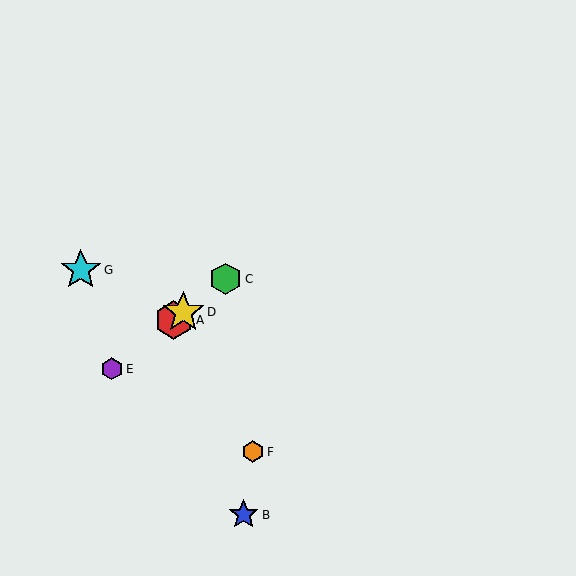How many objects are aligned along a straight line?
4 objects (A, C, D, E) are aligned along a straight line.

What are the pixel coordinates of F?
Object F is at (253, 452).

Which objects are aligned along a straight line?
Objects A, C, D, E are aligned along a straight line.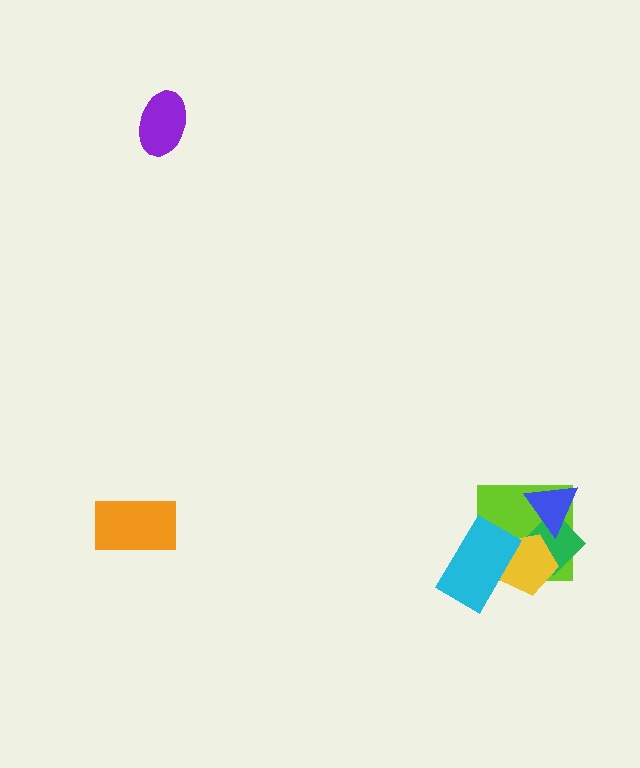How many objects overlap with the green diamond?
3 objects overlap with the green diamond.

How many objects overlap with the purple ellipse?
0 objects overlap with the purple ellipse.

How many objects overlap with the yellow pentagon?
3 objects overlap with the yellow pentagon.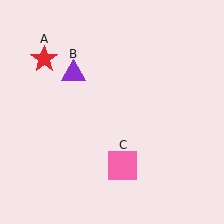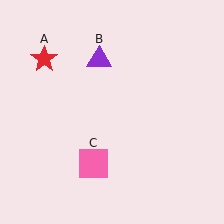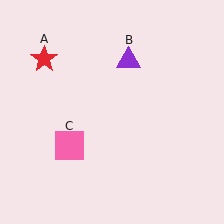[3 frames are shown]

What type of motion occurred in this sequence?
The purple triangle (object B), pink square (object C) rotated clockwise around the center of the scene.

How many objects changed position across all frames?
2 objects changed position: purple triangle (object B), pink square (object C).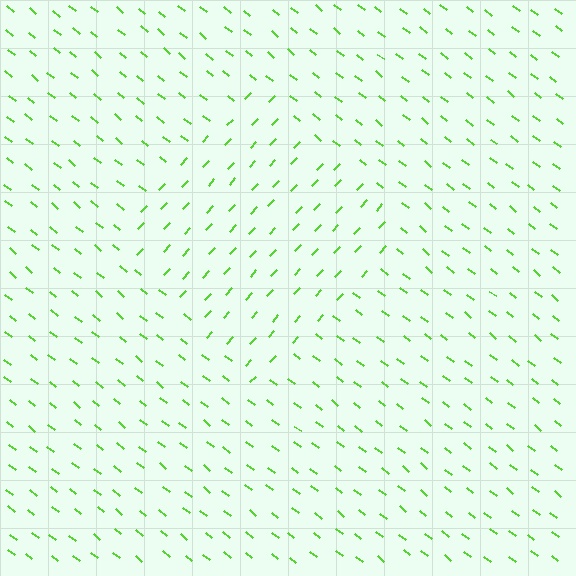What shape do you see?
I see a diamond.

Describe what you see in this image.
The image is filled with small lime line segments. A diamond region in the image has lines oriented differently from the surrounding lines, creating a visible texture boundary.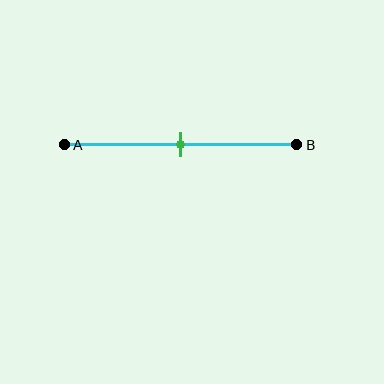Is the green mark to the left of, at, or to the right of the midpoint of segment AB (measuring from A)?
The green mark is approximately at the midpoint of segment AB.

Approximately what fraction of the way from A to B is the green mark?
The green mark is approximately 50% of the way from A to B.